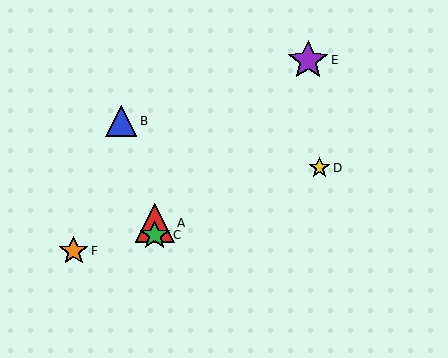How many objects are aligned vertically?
2 objects (A, C) are aligned vertically.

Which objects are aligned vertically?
Objects A, C are aligned vertically.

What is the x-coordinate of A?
Object A is at x≈155.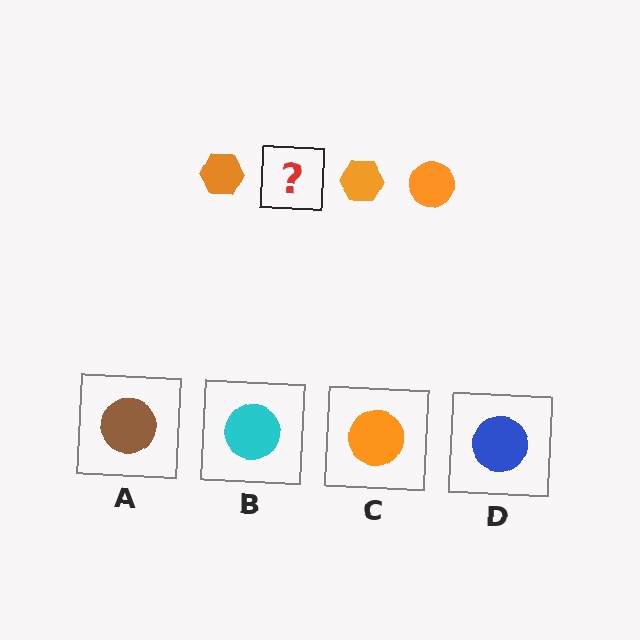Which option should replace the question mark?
Option C.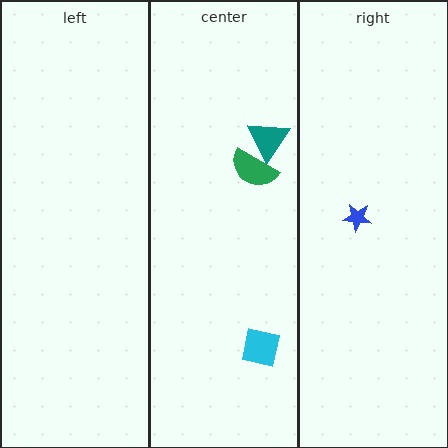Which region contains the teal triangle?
The center region.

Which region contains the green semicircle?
The center region.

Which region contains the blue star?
The right region.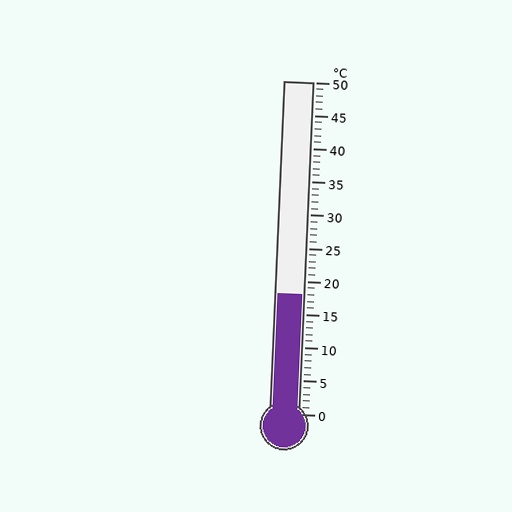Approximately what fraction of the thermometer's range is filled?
The thermometer is filled to approximately 35% of its range.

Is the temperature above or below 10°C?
The temperature is above 10°C.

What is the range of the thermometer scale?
The thermometer scale ranges from 0°C to 50°C.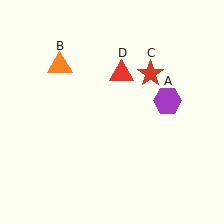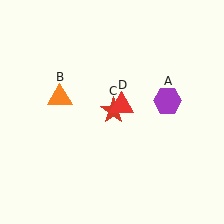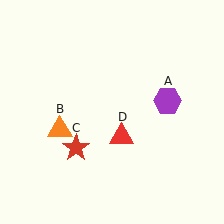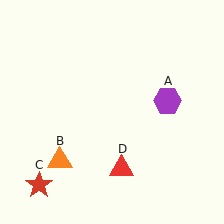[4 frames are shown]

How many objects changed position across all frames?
3 objects changed position: orange triangle (object B), red star (object C), red triangle (object D).